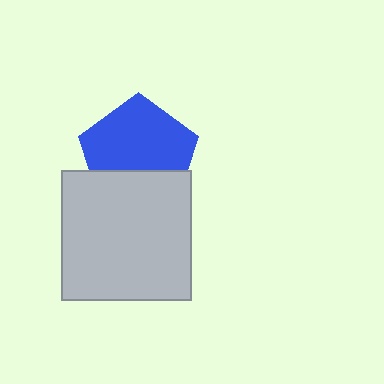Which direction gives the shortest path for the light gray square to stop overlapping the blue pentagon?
Moving down gives the shortest separation.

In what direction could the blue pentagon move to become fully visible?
The blue pentagon could move up. That would shift it out from behind the light gray square entirely.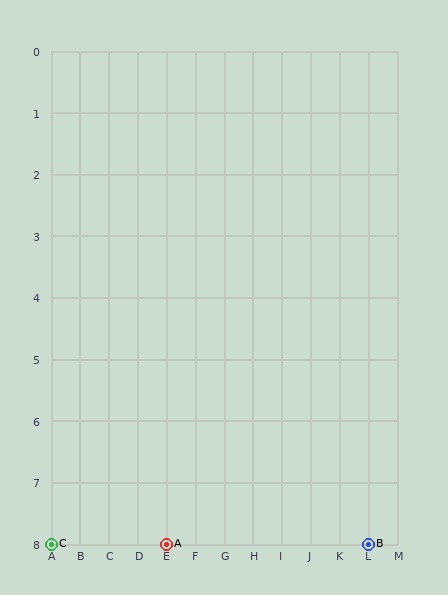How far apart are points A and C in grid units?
Points A and C are 4 columns apart.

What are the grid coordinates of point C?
Point C is at grid coordinates (A, 8).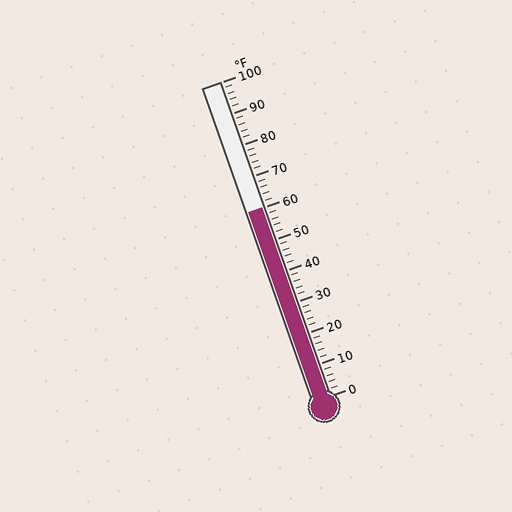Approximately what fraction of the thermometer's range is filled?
The thermometer is filled to approximately 60% of its range.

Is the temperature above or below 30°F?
The temperature is above 30°F.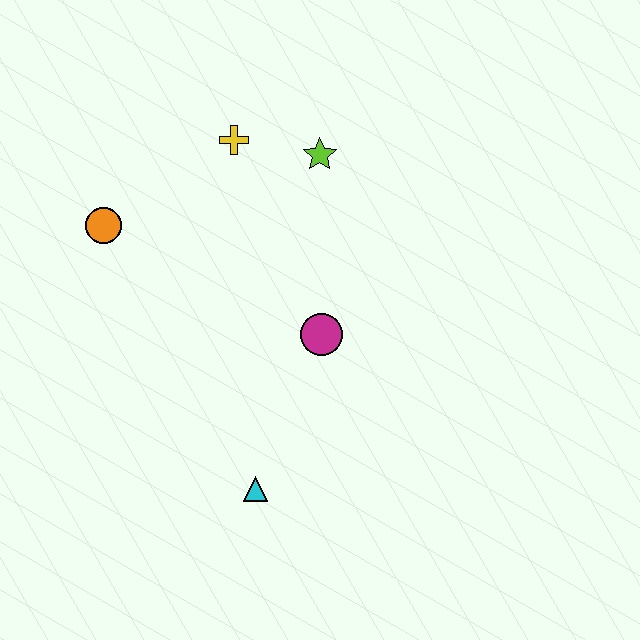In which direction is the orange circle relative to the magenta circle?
The orange circle is to the left of the magenta circle.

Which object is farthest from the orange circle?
The cyan triangle is farthest from the orange circle.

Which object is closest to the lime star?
The yellow cross is closest to the lime star.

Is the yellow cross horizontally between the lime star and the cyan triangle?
No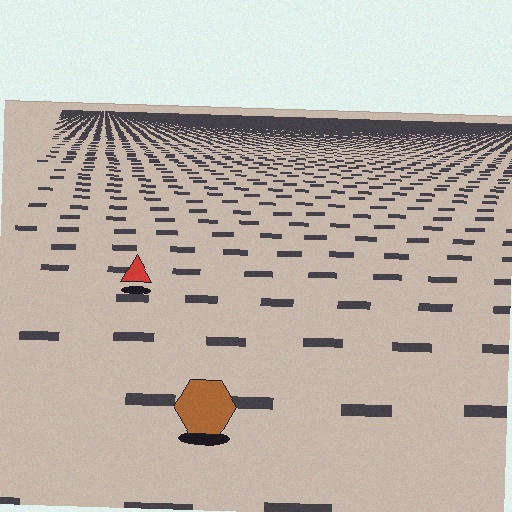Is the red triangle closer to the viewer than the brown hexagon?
No. The brown hexagon is closer — you can tell from the texture gradient: the ground texture is coarser near it.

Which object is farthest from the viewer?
The red triangle is farthest from the viewer. It appears smaller and the ground texture around it is denser.